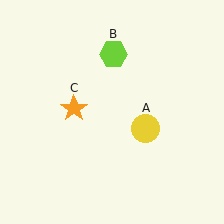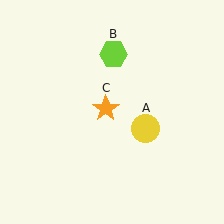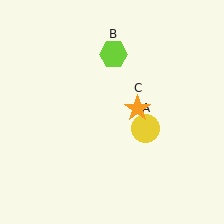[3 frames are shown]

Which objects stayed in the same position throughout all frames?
Yellow circle (object A) and lime hexagon (object B) remained stationary.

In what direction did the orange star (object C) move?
The orange star (object C) moved right.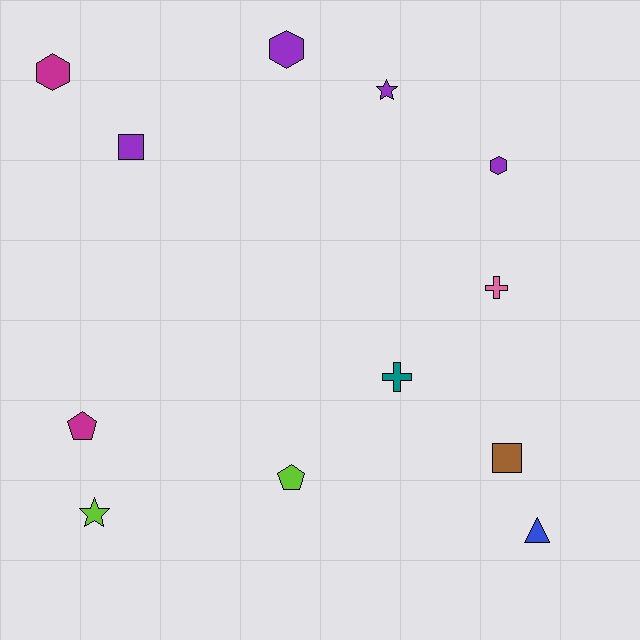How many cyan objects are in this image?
There are no cyan objects.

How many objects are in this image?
There are 12 objects.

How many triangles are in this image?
There is 1 triangle.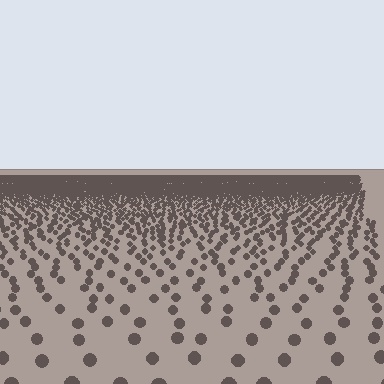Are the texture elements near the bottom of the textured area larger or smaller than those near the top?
Larger. Near the bottom, elements are closer to the viewer and appear at a bigger on-screen size.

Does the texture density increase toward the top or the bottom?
Density increases toward the top.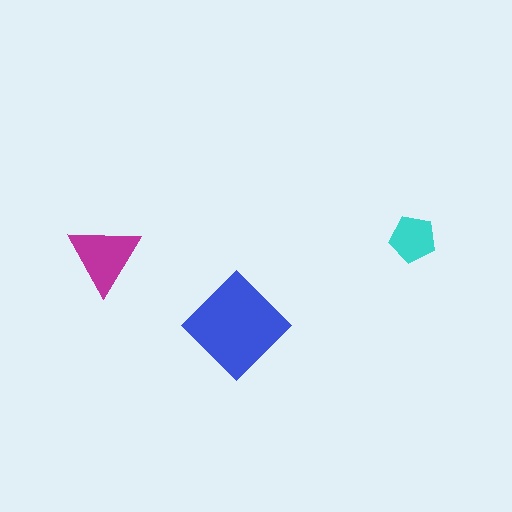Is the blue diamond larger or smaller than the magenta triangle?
Larger.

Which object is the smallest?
The cyan pentagon.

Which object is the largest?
The blue diamond.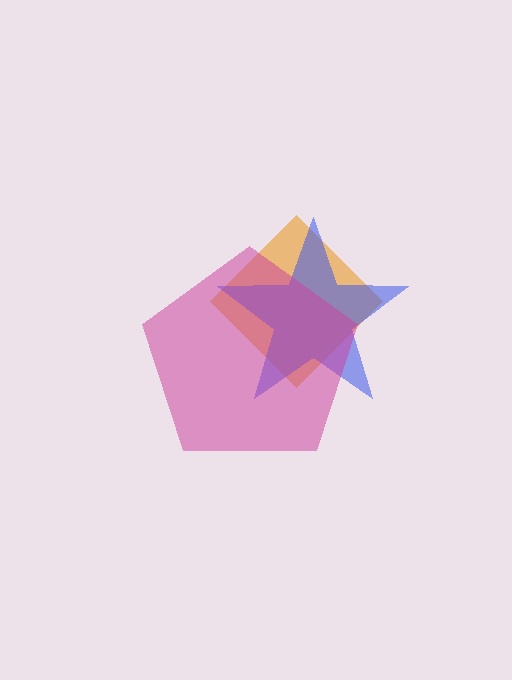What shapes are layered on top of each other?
The layered shapes are: an orange diamond, a blue star, a magenta pentagon.